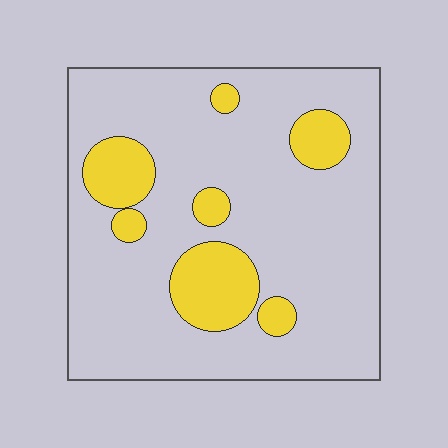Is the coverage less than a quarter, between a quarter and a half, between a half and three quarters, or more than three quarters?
Less than a quarter.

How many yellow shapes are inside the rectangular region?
7.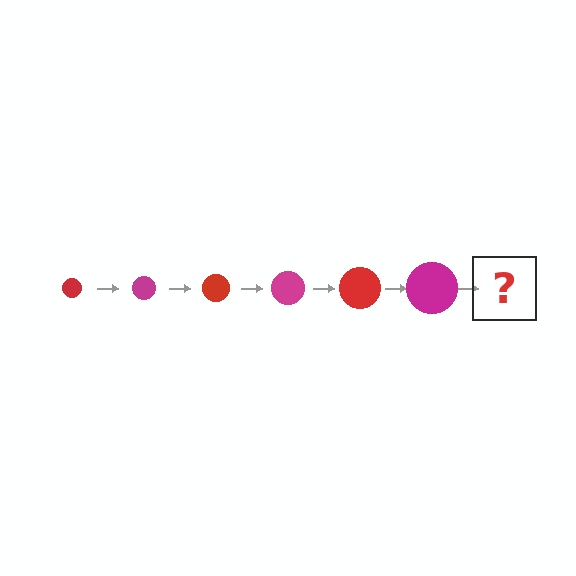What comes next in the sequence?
The next element should be a red circle, larger than the previous one.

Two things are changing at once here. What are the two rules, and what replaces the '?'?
The two rules are that the circle grows larger each step and the color cycles through red and magenta. The '?' should be a red circle, larger than the previous one.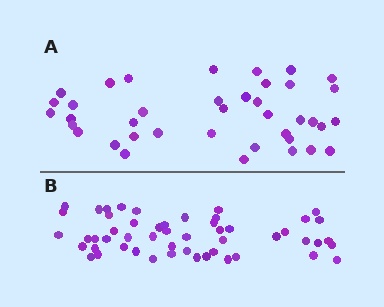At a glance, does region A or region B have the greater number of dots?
Region B (the bottom region) has more dots.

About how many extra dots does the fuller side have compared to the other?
Region B has approximately 15 more dots than region A.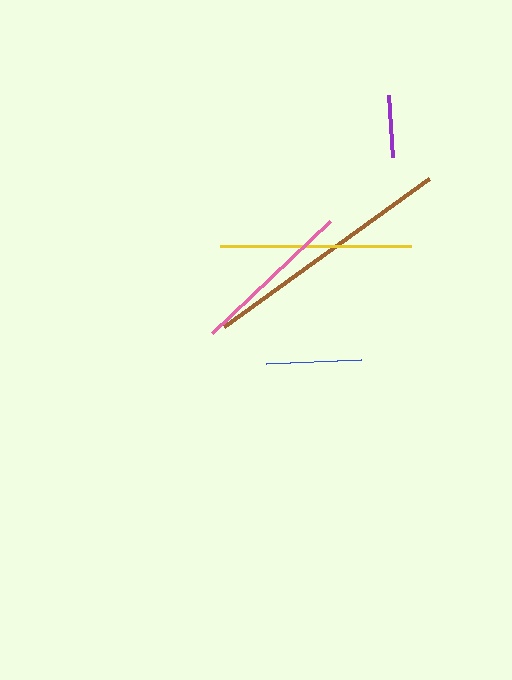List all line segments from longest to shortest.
From longest to shortest: brown, yellow, pink, blue, purple.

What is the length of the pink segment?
The pink segment is approximately 163 pixels long.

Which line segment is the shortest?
The purple line is the shortest at approximately 62 pixels.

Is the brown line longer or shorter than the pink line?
The brown line is longer than the pink line.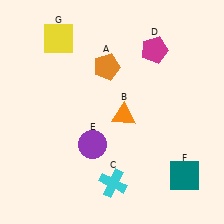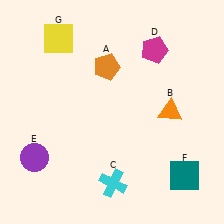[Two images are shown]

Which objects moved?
The objects that moved are: the orange triangle (B), the purple circle (E).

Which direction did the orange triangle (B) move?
The orange triangle (B) moved right.